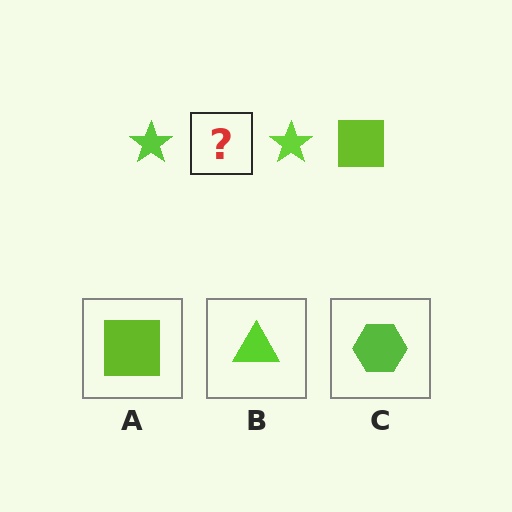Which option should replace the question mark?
Option A.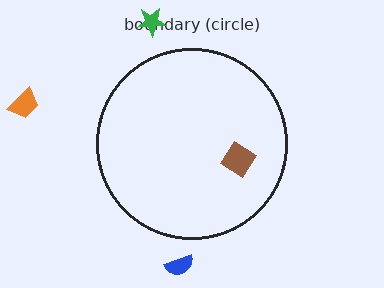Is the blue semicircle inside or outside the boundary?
Outside.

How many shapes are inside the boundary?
1 inside, 3 outside.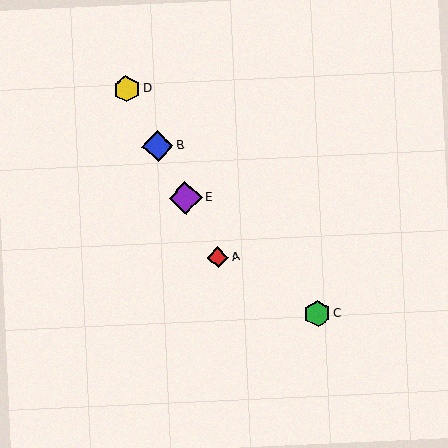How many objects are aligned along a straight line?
4 objects (A, B, D, E) are aligned along a straight line.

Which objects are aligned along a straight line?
Objects A, B, D, E are aligned along a straight line.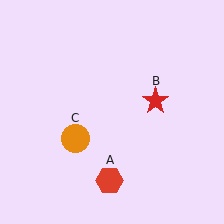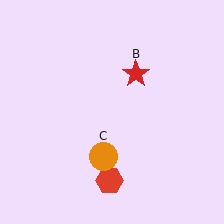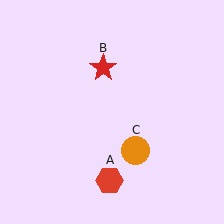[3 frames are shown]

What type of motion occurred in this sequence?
The red star (object B), orange circle (object C) rotated counterclockwise around the center of the scene.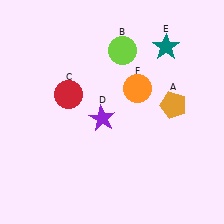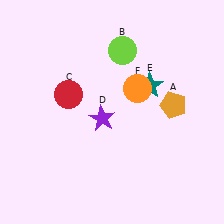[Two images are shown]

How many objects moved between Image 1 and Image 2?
1 object moved between the two images.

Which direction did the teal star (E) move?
The teal star (E) moved down.